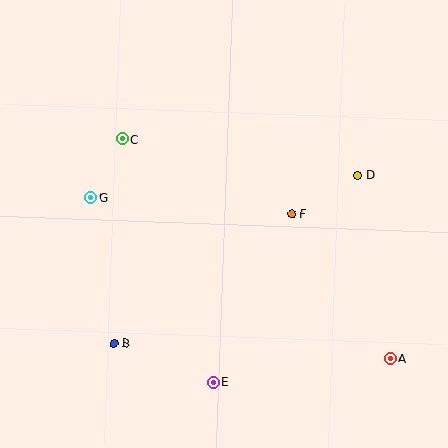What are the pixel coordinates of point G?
Point G is at (91, 198).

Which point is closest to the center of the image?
Point F at (292, 214) is closest to the center.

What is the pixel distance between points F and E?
The distance between F and E is 186 pixels.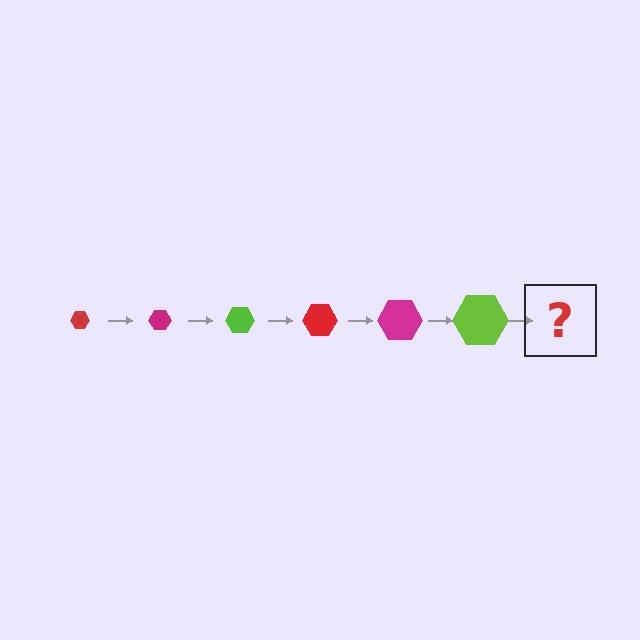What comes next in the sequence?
The next element should be a red hexagon, larger than the previous one.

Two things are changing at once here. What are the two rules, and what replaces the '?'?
The two rules are that the hexagon grows larger each step and the color cycles through red, magenta, and lime. The '?' should be a red hexagon, larger than the previous one.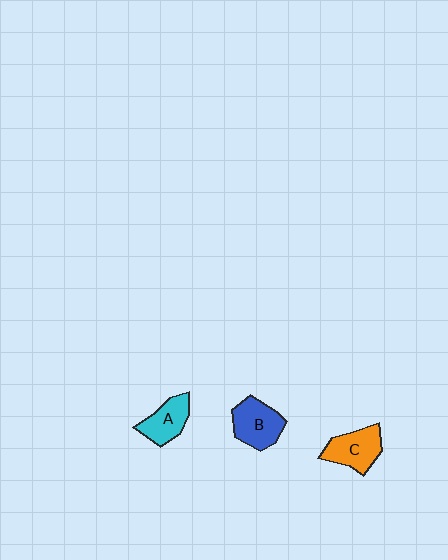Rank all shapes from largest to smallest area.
From largest to smallest: B (blue), C (orange), A (cyan).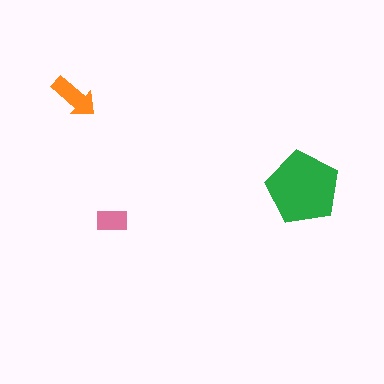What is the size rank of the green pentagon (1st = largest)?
1st.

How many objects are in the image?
There are 3 objects in the image.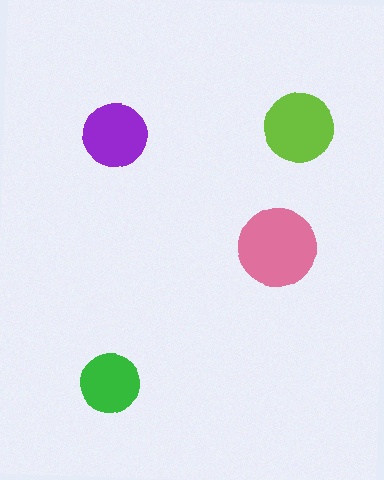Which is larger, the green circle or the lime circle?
The lime one.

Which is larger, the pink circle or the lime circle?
The pink one.